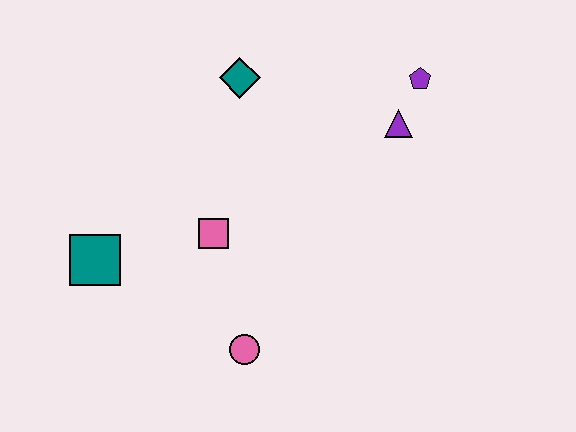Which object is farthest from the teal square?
The purple pentagon is farthest from the teal square.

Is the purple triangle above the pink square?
Yes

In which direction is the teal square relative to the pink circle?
The teal square is to the left of the pink circle.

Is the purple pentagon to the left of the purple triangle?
No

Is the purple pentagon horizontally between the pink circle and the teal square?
No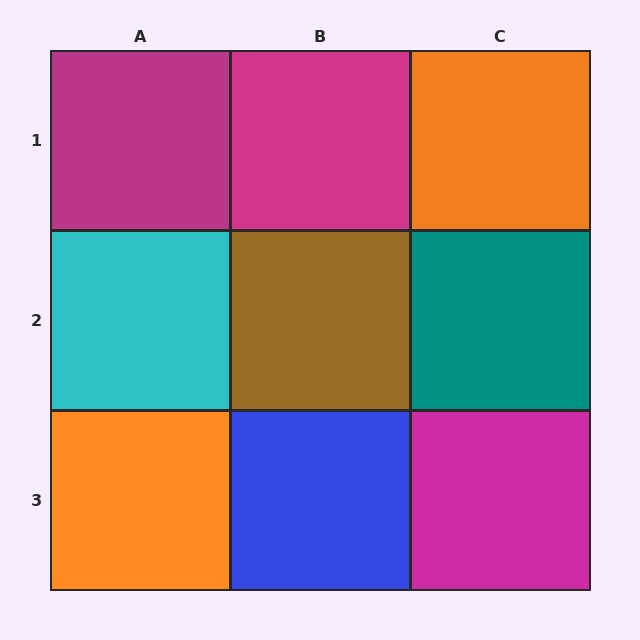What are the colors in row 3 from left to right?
Orange, blue, magenta.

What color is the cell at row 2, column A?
Cyan.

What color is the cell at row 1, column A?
Magenta.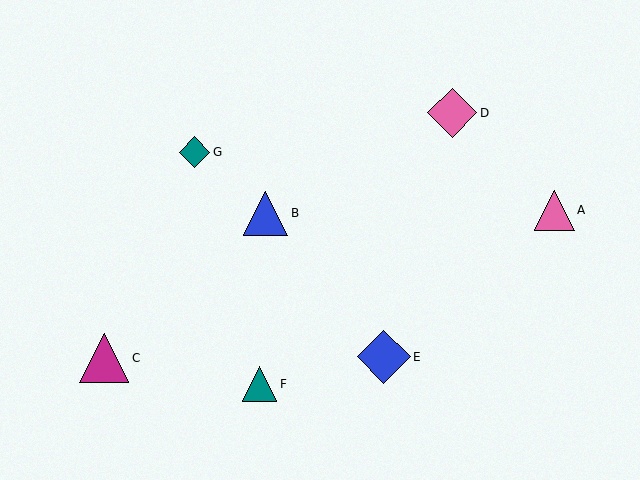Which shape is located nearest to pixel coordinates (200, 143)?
The teal diamond (labeled G) at (194, 152) is nearest to that location.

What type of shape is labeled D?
Shape D is a pink diamond.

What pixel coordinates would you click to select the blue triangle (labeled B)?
Click at (266, 213) to select the blue triangle B.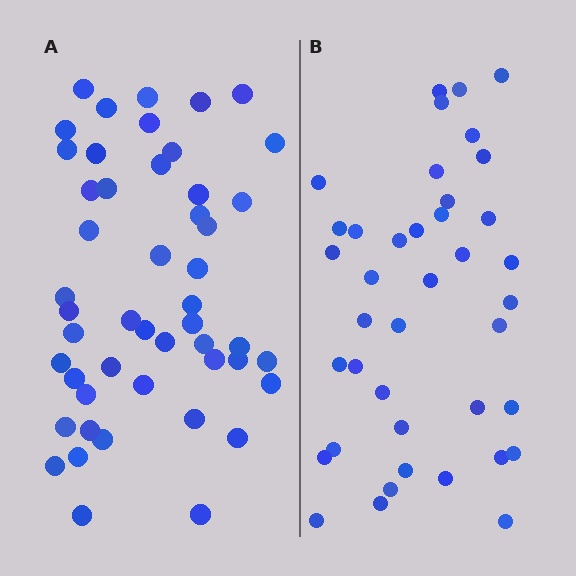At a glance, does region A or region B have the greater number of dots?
Region A (the left region) has more dots.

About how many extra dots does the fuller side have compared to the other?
Region A has roughly 8 or so more dots than region B.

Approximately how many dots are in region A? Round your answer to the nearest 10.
About 50 dots. (The exact count is 49, which rounds to 50.)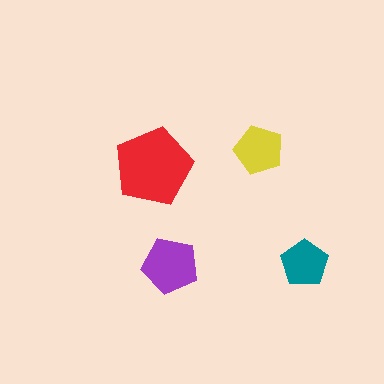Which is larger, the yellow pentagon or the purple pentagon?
The purple one.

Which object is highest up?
The yellow pentagon is topmost.